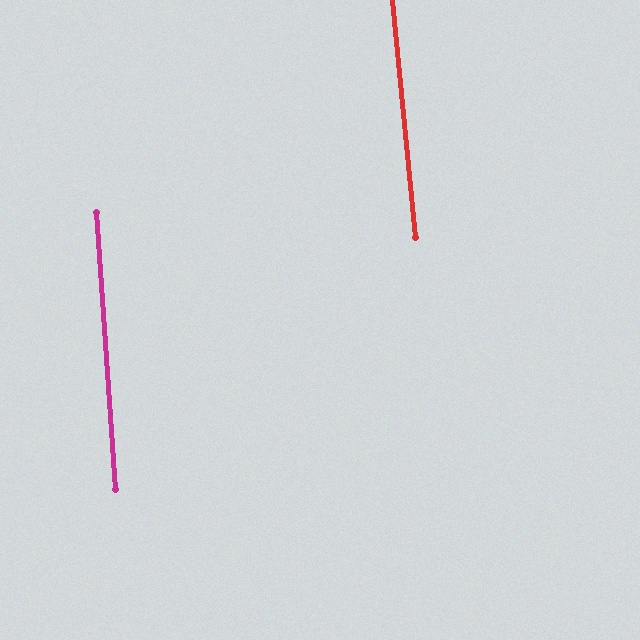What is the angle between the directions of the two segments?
Approximately 2 degrees.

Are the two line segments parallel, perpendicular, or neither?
Parallel — their directions differ by only 1.7°.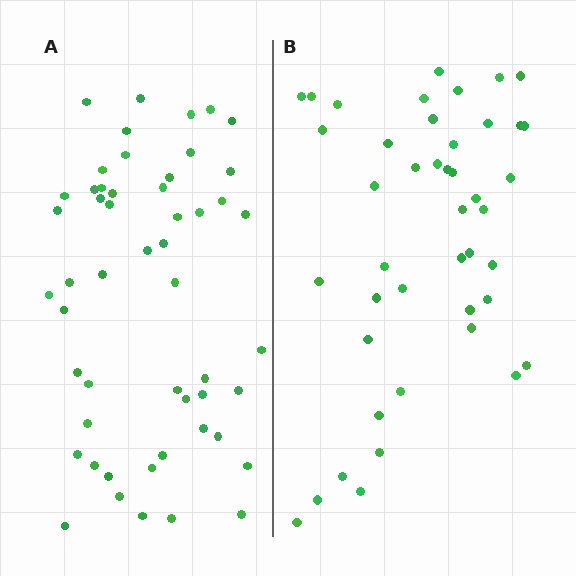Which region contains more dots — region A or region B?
Region A (the left region) has more dots.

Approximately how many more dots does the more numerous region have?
Region A has roughly 8 or so more dots than region B.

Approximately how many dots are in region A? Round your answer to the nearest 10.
About 50 dots. (The exact count is 52, which rounds to 50.)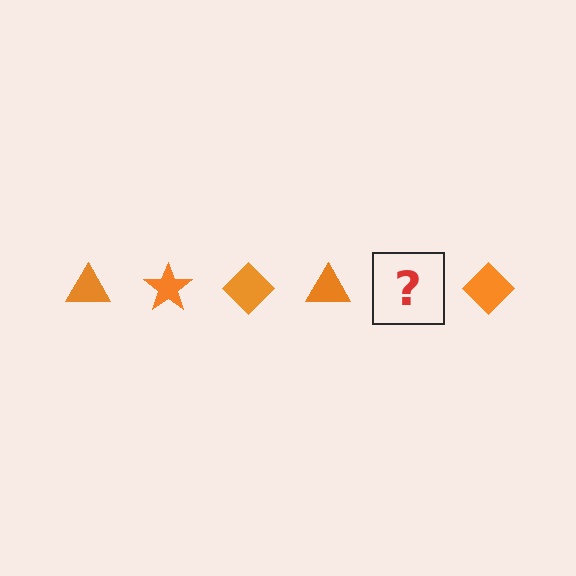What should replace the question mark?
The question mark should be replaced with an orange star.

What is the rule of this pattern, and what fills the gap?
The rule is that the pattern cycles through triangle, star, diamond shapes in orange. The gap should be filled with an orange star.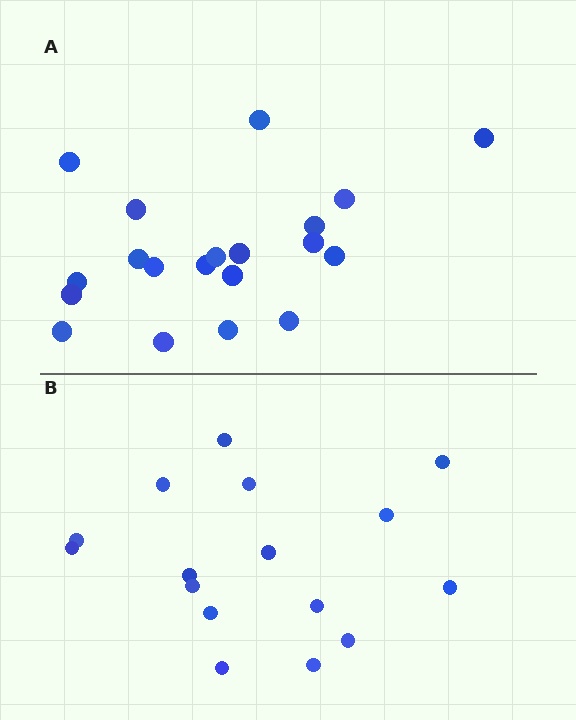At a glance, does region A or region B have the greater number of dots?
Region A (the top region) has more dots.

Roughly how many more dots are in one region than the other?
Region A has about 4 more dots than region B.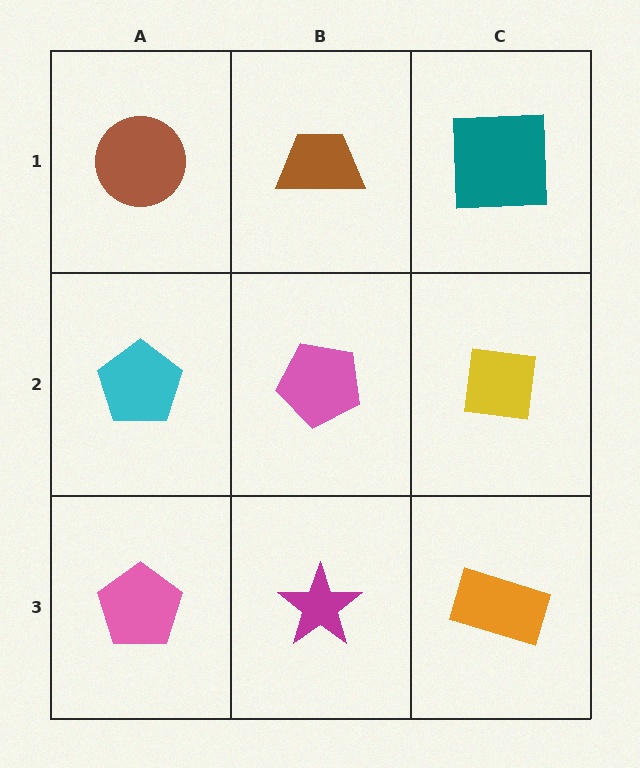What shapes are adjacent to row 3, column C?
A yellow square (row 2, column C), a magenta star (row 3, column B).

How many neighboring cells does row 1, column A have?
2.